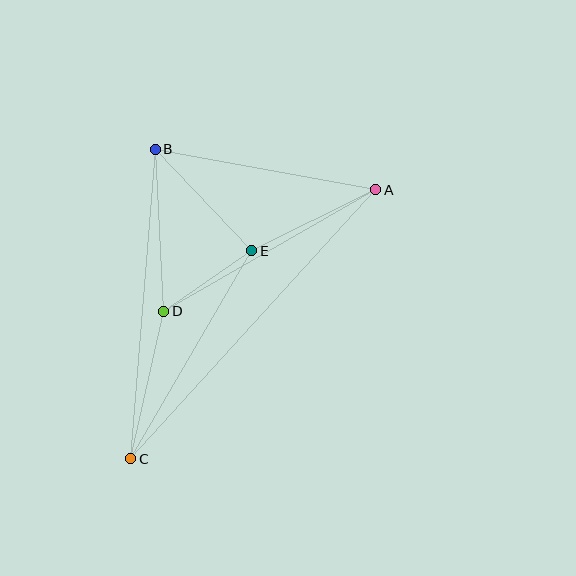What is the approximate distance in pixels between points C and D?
The distance between C and D is approximately 151 pixels.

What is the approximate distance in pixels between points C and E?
The distance between C and E is approximately 241 pixels.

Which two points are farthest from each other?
Points A and C are farthest from each other.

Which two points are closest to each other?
Points D and E are closest to each other.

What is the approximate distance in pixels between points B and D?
The distance between B and D is approximately 162 pixels.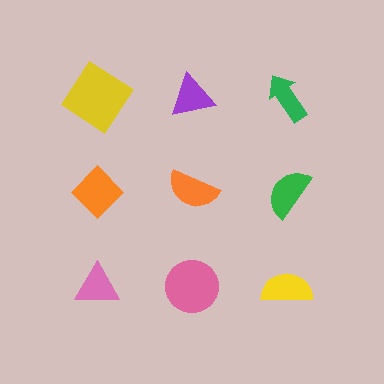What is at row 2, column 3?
A green semicircle.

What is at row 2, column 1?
An orange diamond.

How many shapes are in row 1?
3 shapes.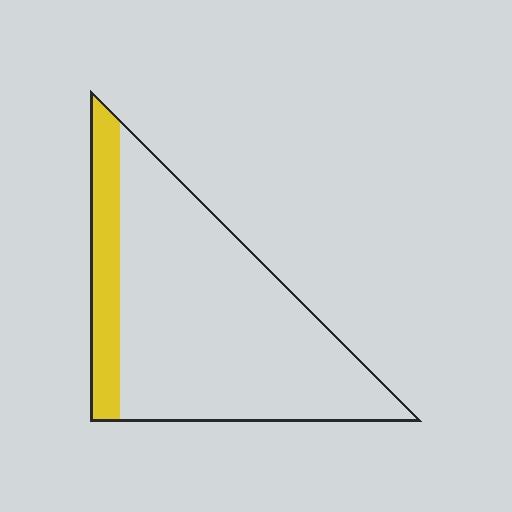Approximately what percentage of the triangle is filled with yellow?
Approximately 15%.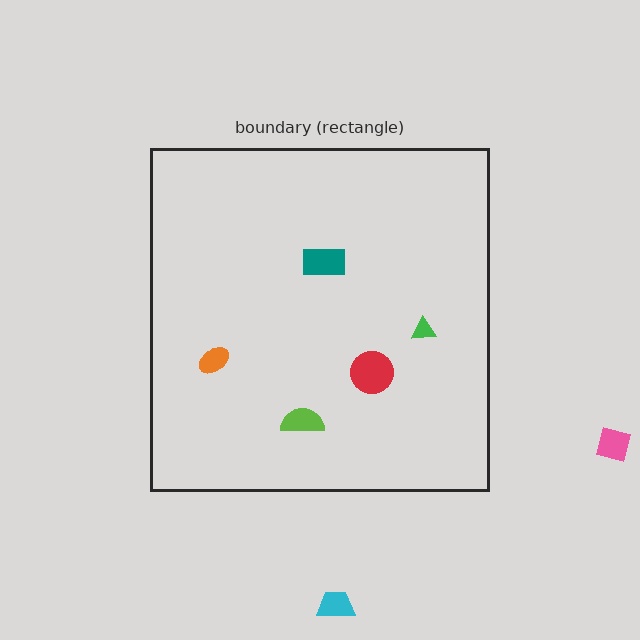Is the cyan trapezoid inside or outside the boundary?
Outside.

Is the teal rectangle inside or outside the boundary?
Inside.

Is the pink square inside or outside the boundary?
Outside.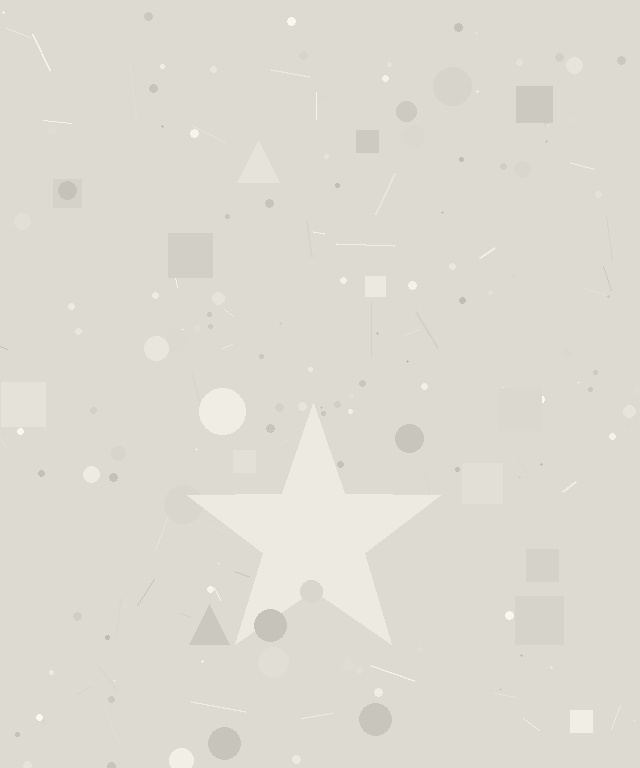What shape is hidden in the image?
A star is hidden in the image.